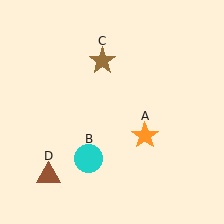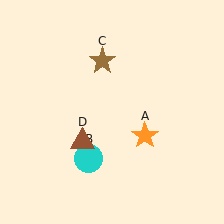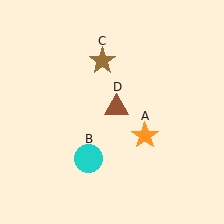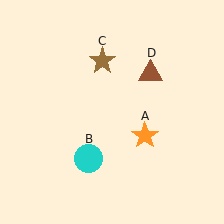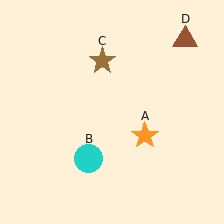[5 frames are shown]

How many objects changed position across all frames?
1 object changed position: brown triangle (object D).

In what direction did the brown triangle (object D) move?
The brown triangle (object D) moved up and to the right.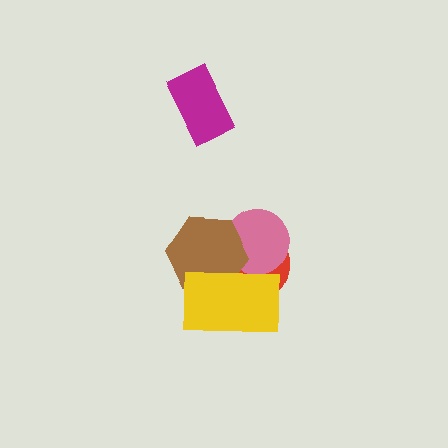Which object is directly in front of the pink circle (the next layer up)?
The brown hexagon is directly in front of the pink circle.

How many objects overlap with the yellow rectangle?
3 objects overlap with the yellow rectangle.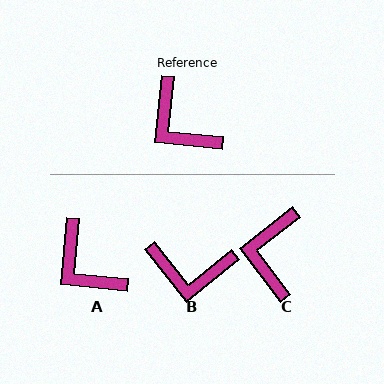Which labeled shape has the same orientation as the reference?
A.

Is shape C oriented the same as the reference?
No, it is off by about 47 degrees.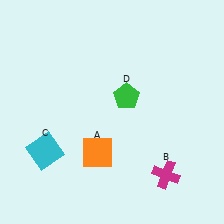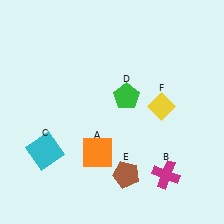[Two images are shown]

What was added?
A brown pentagon (E), a yellow diamond (F) were added in Image 2.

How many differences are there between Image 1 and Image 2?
There are 2 differences between the two images.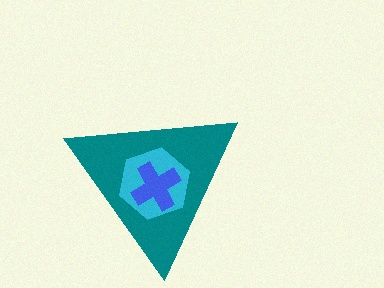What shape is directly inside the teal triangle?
The cyan hexagon.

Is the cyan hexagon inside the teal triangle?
Yes.